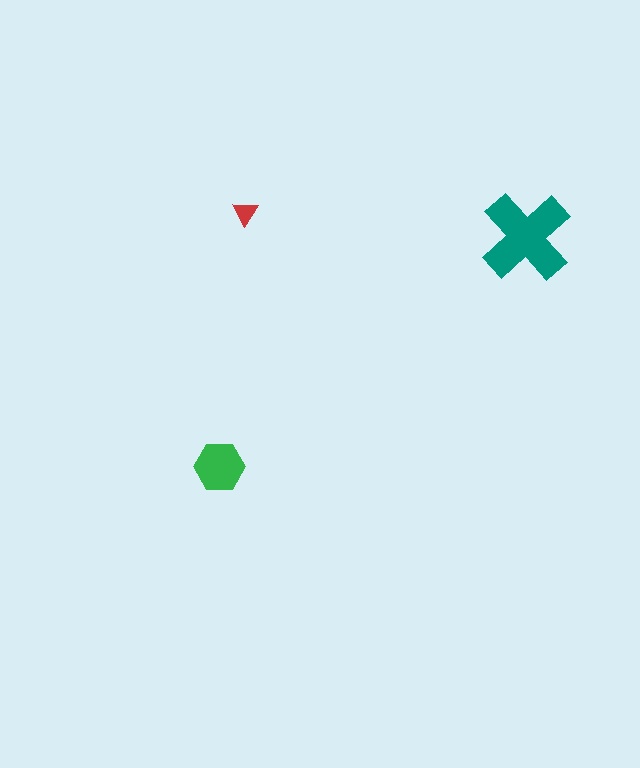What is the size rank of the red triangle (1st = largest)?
3rd.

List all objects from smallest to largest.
The red triangle, the green hexagon, the teal cross.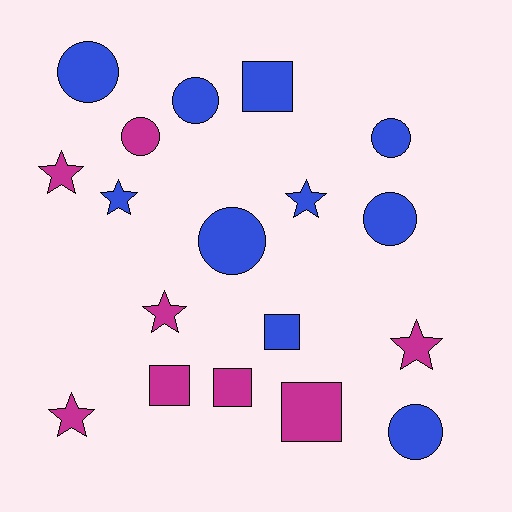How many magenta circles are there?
There is 1 magenta circle.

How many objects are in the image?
There are 18 objects.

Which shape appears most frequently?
Circle, with 7 objects.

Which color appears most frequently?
Blue, with 10 objects.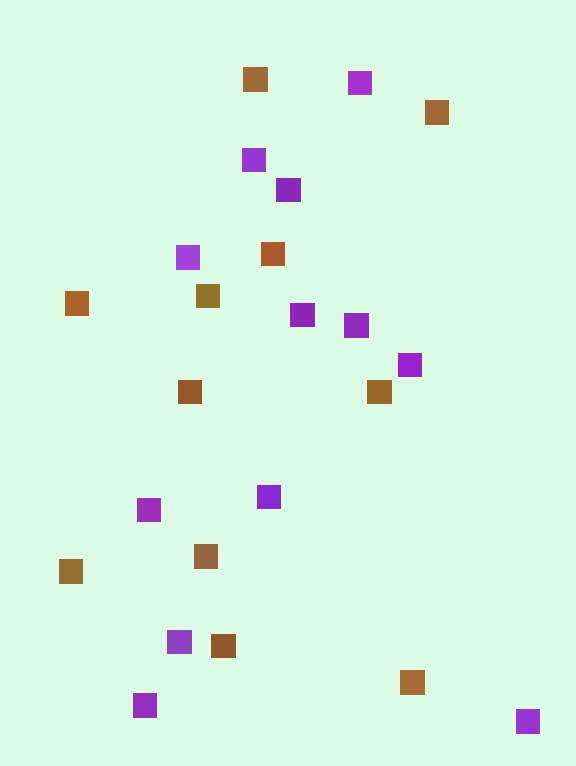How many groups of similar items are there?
There are 2 groups: one group of brown squares (11) and one group of purple squares (12).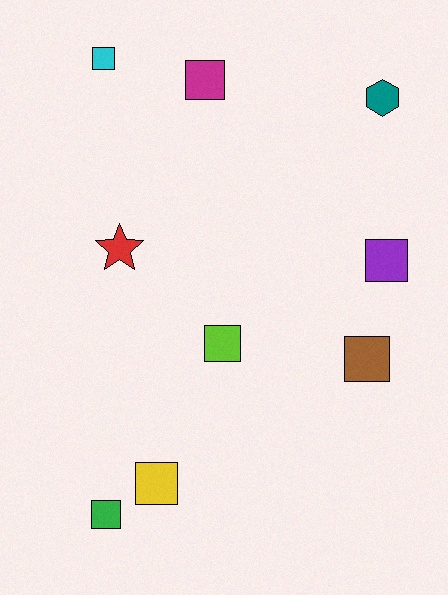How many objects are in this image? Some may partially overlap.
There are 9 objects.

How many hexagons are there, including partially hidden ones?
There is 1 hexagon.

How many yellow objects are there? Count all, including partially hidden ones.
There is 1 yellow object.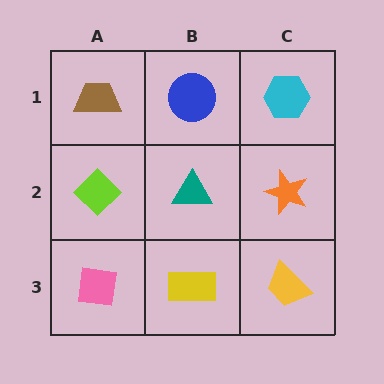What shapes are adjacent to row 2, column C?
A cyan hexagon (row 1, column C), a yellow trapezoid (row 3, column C), a teal triangle (row 2, column B).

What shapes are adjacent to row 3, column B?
A teal triangle (row 2, column B), a pink square (row 3, column A), a yellow trapezoid (row 3, column C).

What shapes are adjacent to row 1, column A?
A lime diamond (row 2, column A), a blue circle (row 1, column B).